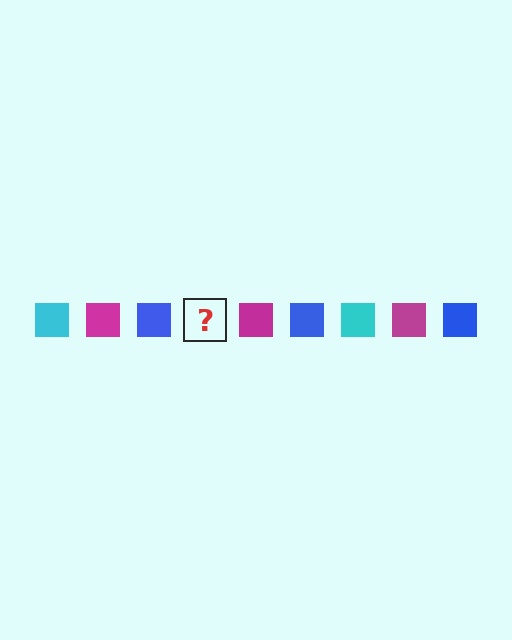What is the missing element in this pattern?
The missing element is a cyan square.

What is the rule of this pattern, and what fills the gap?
The rule is that the pattern cycles through cyan, magenta, blue squares. The gap should be filled with a cyan square.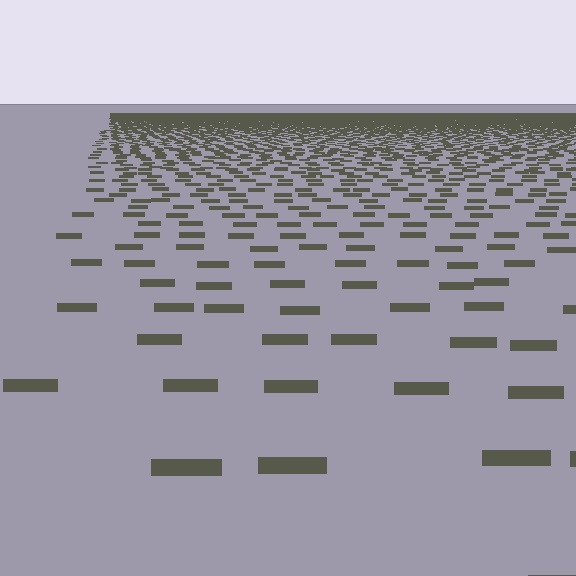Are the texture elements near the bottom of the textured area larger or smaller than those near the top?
Larger. Near the bottom, elements are closer to the viewer and appear at a bigger on-screen size.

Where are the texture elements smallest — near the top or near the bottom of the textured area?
Near the top.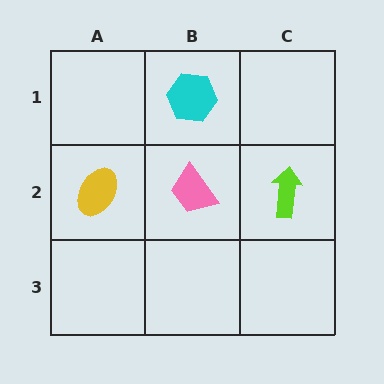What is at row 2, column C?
A lime arrow.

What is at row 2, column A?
A yellow ellipse.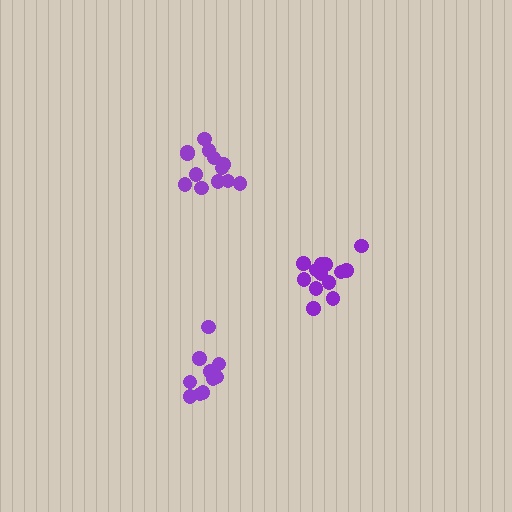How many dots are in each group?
Group 1: 10 dots, Group 2: 13 dots, Group 3: 13 dots (36 total).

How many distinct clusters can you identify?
There are 3 distinct clusters.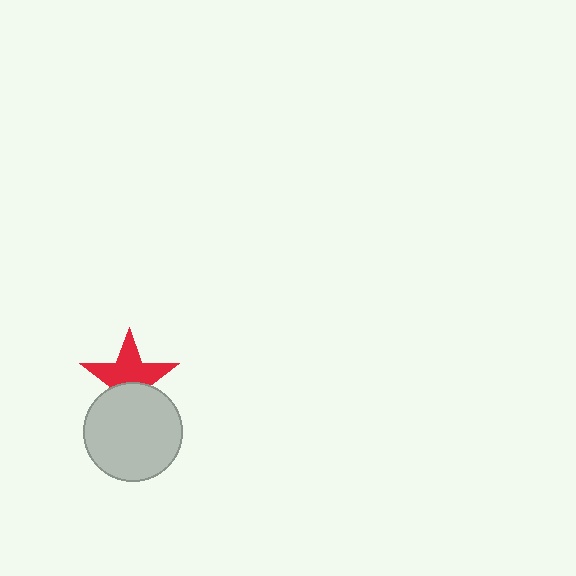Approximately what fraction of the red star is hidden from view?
Roughly 41% of the red star is hidden behind the light gray circle.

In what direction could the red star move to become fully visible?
The red star could move up. That would shift it out from behind the light gray circle entirely.